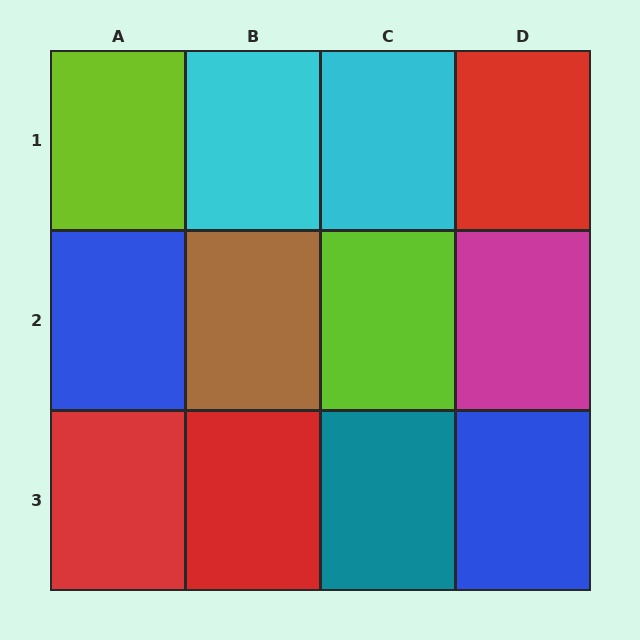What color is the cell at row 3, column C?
Teal.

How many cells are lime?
2 cells are lime.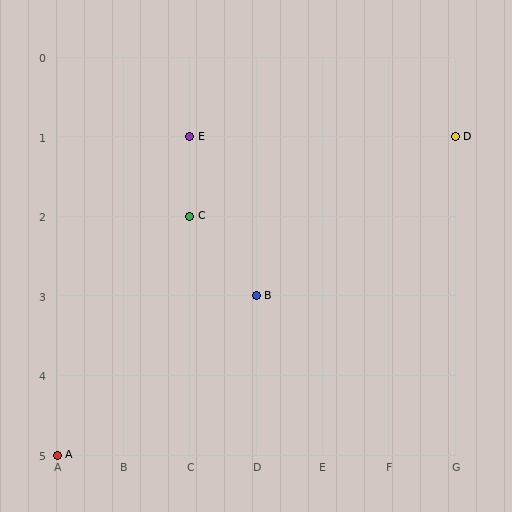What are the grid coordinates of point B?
Point B is at grid coordinates (D, 3).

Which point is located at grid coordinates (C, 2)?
Point C is at (C, 2).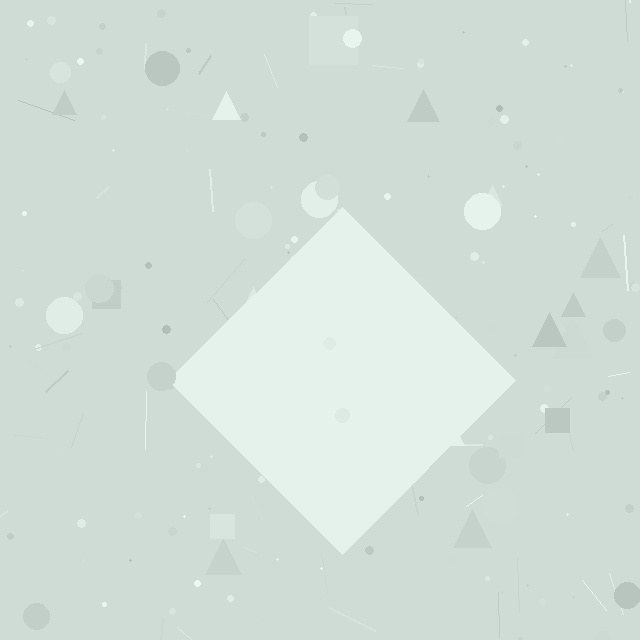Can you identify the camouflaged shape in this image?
The camouflaged shape is a diamond.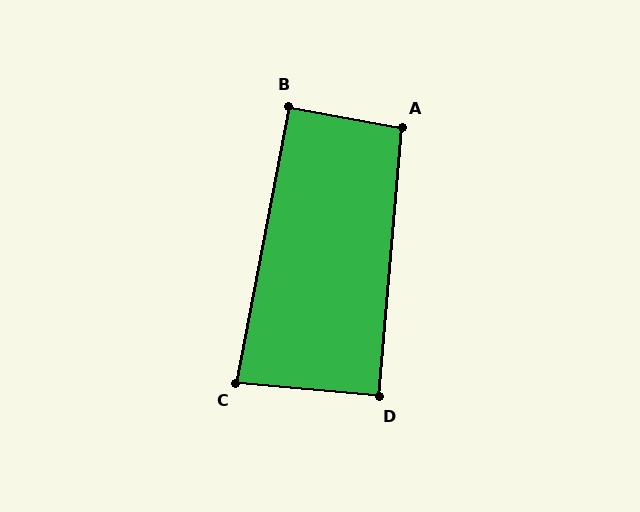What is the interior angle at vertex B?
Approximately 90 degrees (approximately right).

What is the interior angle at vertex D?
Approximately 90 degrees (approximately right).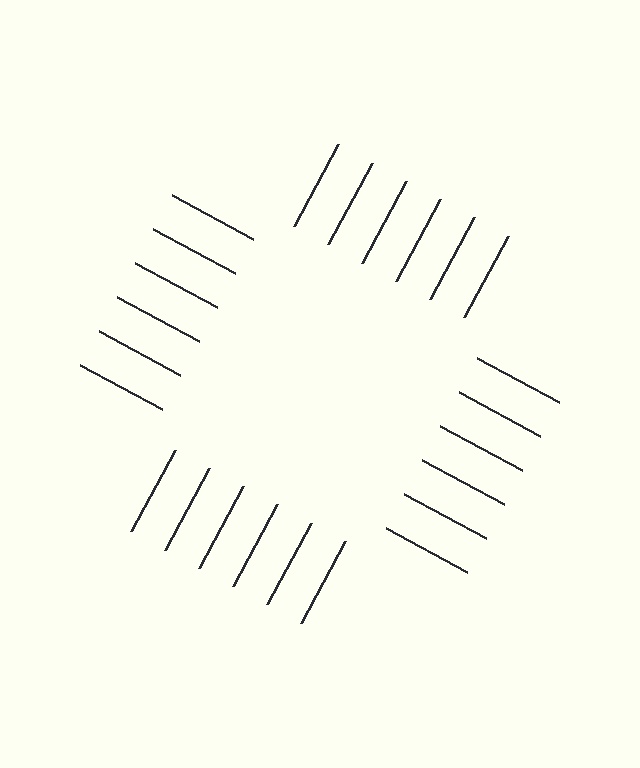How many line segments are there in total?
24 — 6 along each of the 4 edges.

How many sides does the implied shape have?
4 sides — the line-ends trace a square.